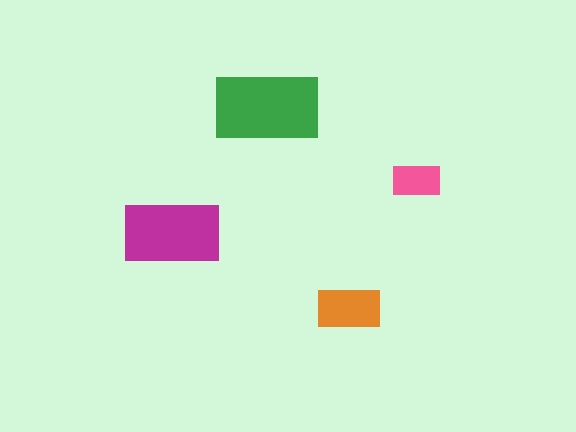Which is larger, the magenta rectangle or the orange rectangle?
The magenta one.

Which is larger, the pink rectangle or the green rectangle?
The green one.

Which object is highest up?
The green rectangle is topmost.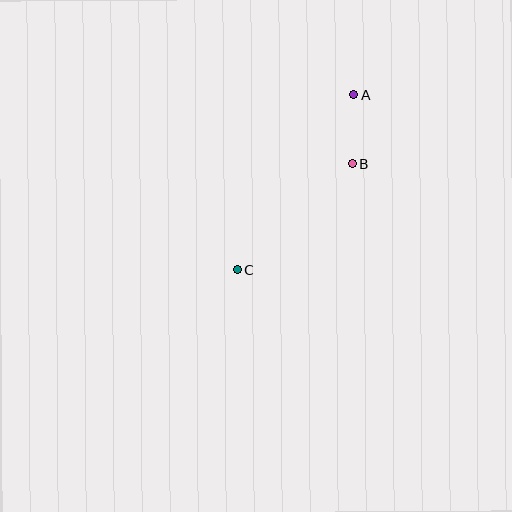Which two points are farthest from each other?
Points A and C are farthest from each other.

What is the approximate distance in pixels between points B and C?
The distance between B and C is approximately 157 pixels.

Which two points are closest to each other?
Points A and B are closest to each other.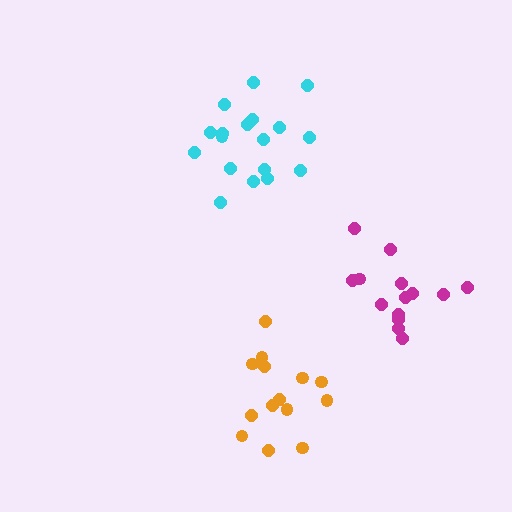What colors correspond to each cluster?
The clusters are colored: orange, cyan, magenta.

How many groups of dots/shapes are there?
There are 3 groups.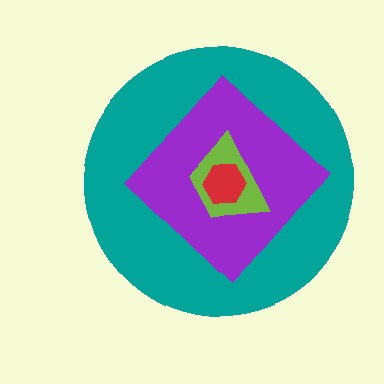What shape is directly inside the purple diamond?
The lime trapezoid.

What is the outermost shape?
The teal circle.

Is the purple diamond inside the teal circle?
Yes.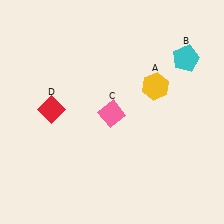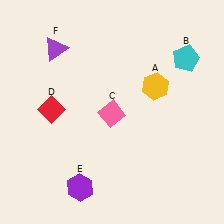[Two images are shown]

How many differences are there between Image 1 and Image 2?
There are 2 differences between the two images.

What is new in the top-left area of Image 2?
A purple triangle (F) was added in the top-left area of Image 2.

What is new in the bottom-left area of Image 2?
A purple hexagon (E) was added in the bottom-left area of Image 2.